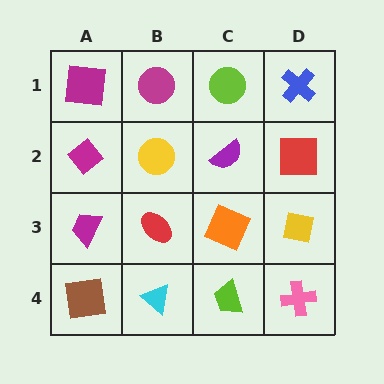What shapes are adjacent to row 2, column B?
A magenta circle (row 1, column B), a red ellipse (row 3, column B), a magenta diamond (row 2, column A), a purple semicircle (row 2, column C).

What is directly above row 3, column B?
A yellow circle.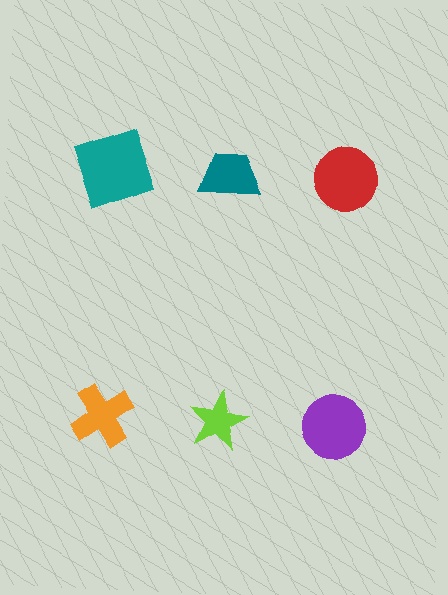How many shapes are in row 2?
3 shapes.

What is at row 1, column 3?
A red circle.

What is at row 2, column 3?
A purple circle.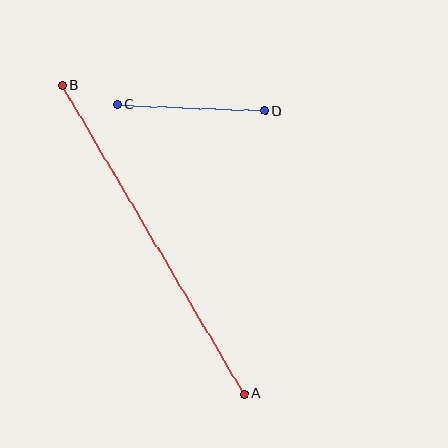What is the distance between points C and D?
The distance is approximately 147 pixels.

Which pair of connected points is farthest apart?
Points A and B are farthest apart.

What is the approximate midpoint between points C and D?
The midpoint is at approximately (191, 108) pixels.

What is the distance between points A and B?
The distance is approximately 358 pixels.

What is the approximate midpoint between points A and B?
The midpoint is at approximately (153, 240) pixels.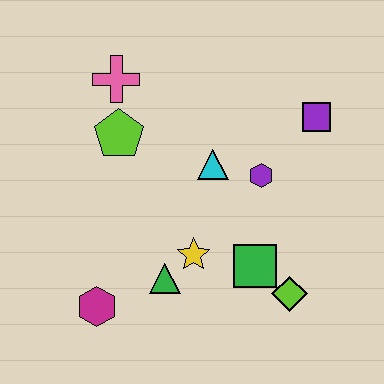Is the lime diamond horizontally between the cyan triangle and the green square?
No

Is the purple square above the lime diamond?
Yes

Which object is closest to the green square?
The lime diamond is closest to the green square.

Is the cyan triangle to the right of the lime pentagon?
Yes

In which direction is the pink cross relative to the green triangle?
The pink cross is above the green triangle.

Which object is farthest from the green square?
The pink cross is farthest from the green square.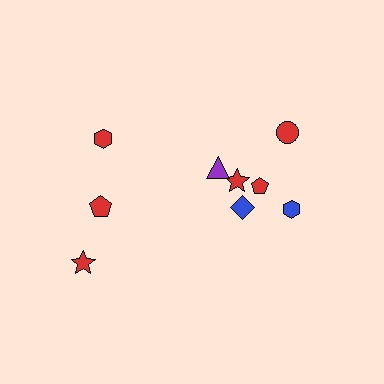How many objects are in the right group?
There are 6 objects.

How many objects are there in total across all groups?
There are 9 objects.